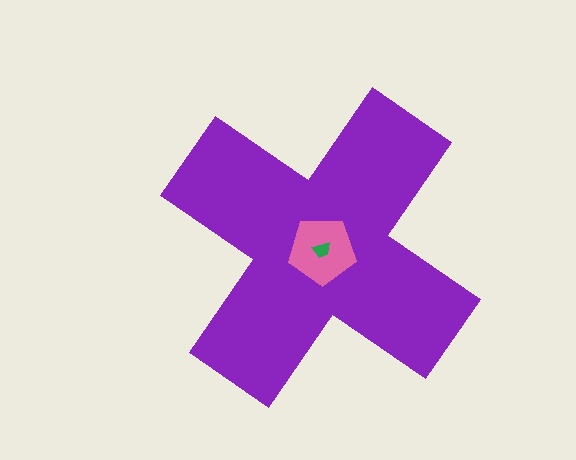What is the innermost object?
The green trapezoid.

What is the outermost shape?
The purple cross.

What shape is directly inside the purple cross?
The pink pentagon.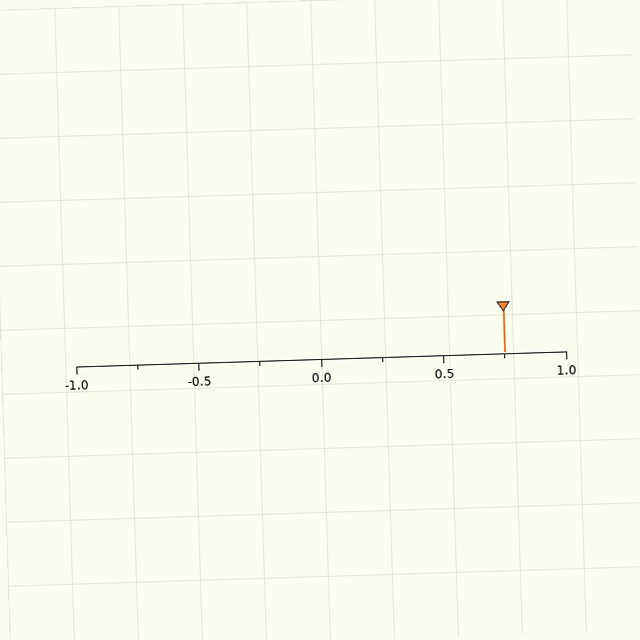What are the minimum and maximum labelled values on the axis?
The axis runs from -1.0 to 1.0.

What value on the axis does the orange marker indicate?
The marker indicates approximately 0.75.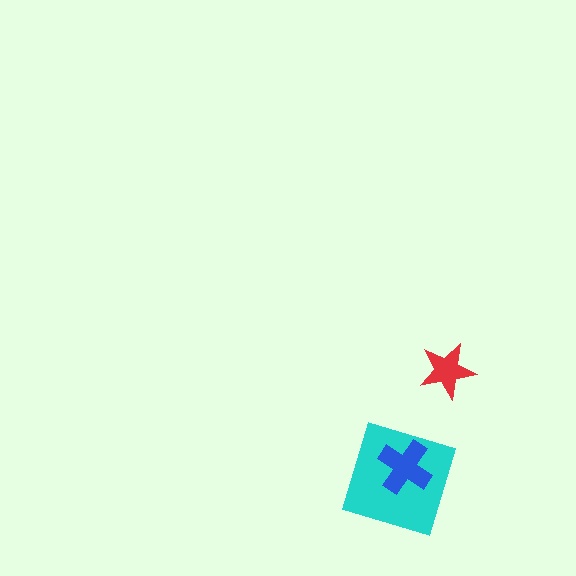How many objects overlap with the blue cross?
1 object overlaps with the blue cross.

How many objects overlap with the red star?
0 objects overlap with the red star.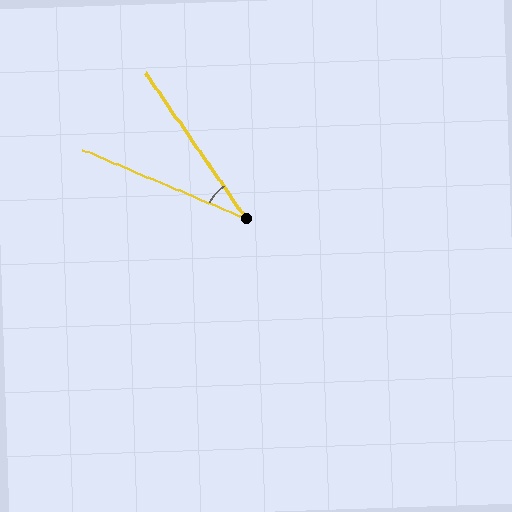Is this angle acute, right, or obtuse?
It is acute.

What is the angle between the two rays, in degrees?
Approximately 33 degrees.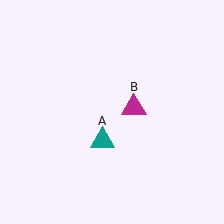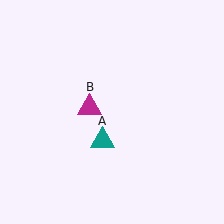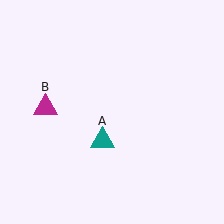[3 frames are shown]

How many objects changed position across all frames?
1 object changed position: magenta triangle (object B).